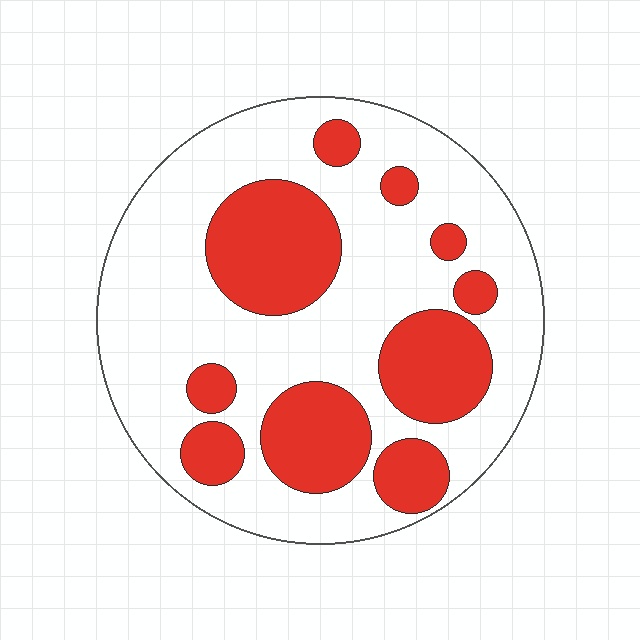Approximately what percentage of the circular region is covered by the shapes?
Approximately 30%.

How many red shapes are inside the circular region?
10.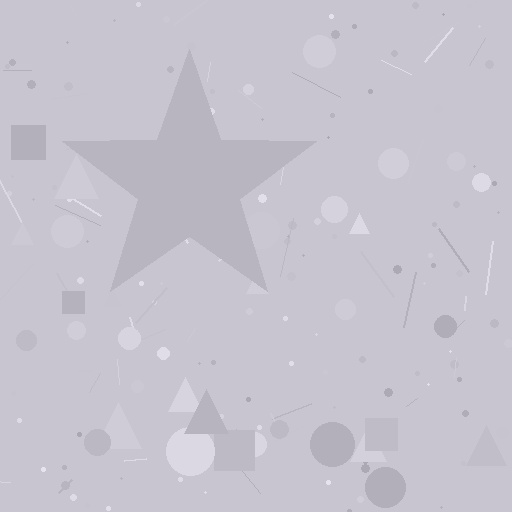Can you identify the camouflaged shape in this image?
The camouflaged shape is a star.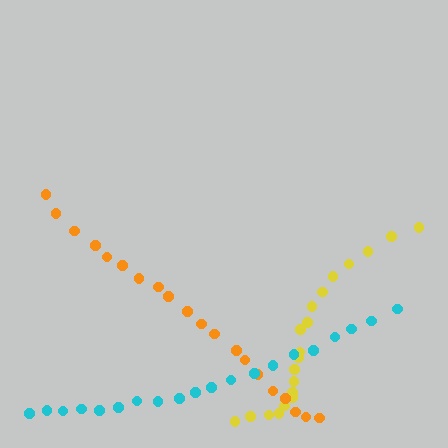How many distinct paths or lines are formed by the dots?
There are 3 distinct paths.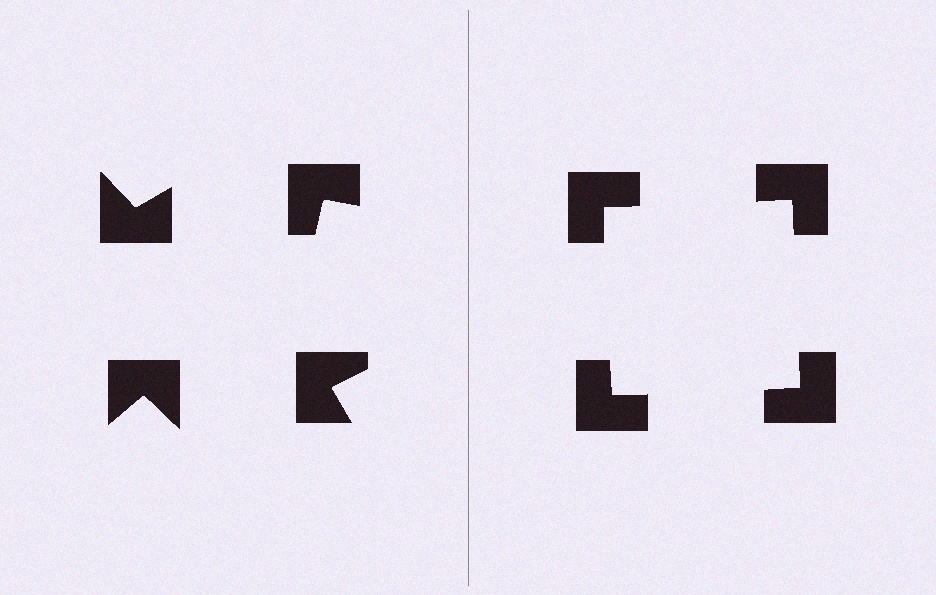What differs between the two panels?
The notched squares are positioned identically on both sides; only the wedge orientations differ. On the right they align to a square; on the left they are misaligned.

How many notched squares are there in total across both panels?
8 — 4 on each side.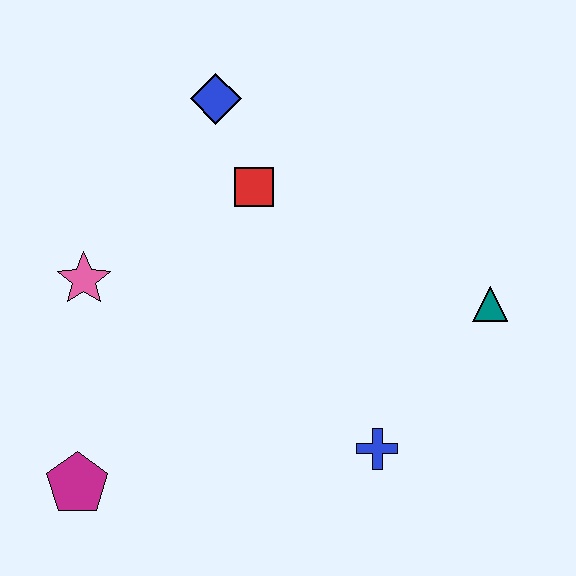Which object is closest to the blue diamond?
The red square is closest to the blue diamond.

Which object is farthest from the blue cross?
The blue diamond is farthest from the blue cross.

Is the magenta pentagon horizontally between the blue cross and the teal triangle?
No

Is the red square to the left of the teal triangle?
Yes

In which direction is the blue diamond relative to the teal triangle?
The blue diamond is to the left of the teal triangle.